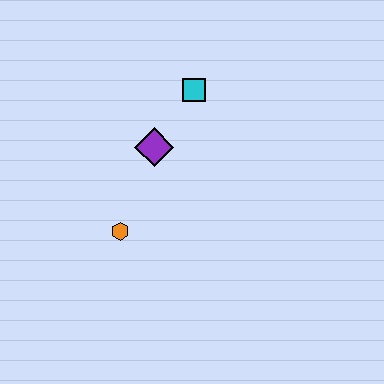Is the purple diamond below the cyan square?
Yes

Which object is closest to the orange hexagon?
The purple diamond is closest to the orange hexagon.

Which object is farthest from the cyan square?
The orange hexagon is farthest from the cyan square.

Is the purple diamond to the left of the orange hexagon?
No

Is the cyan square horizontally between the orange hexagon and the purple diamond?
No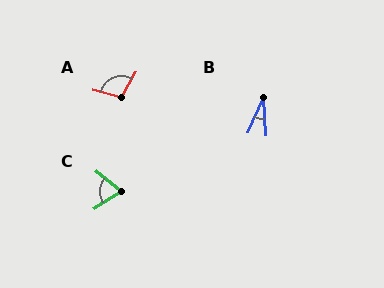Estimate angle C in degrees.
Approximately 71 degrees.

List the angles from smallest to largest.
B (28°), C (71°), A (104°).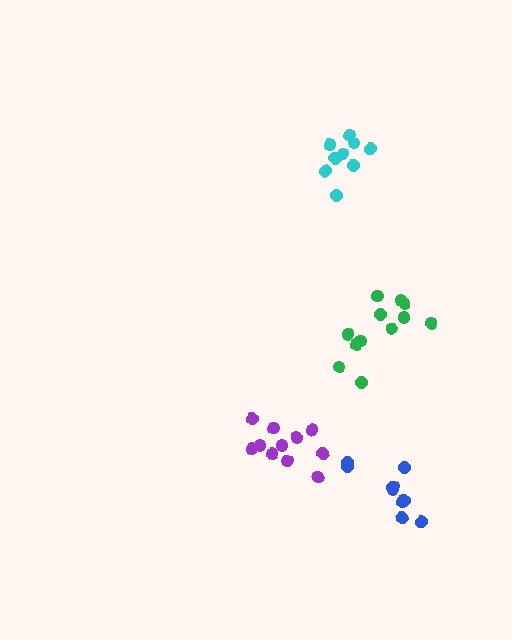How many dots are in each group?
Group 1: 11 dots, Group 2: 12 dots, Group 3: 9 dots, Group 4: 10 dots (42 total).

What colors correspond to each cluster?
The clusters are colored: purple, green, cyan, blue.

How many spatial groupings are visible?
There are 4 spatial groupings.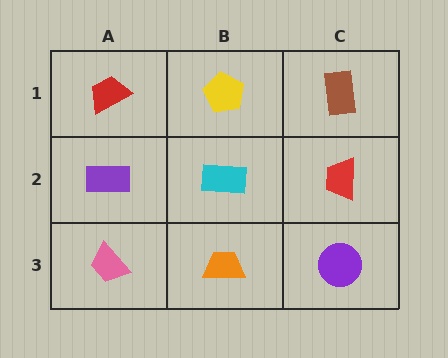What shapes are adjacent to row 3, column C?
A red trapezoid (row 2, column C), an orange trapezoid (row 3, column B).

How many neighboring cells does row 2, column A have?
3.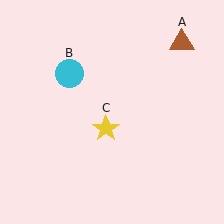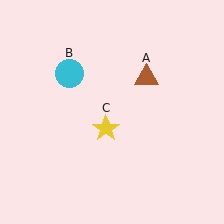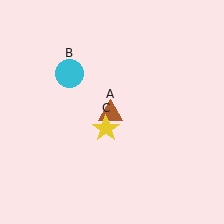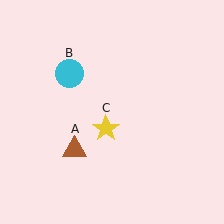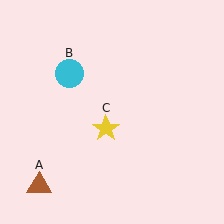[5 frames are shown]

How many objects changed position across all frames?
1 object changed position: brown triangle (object A).